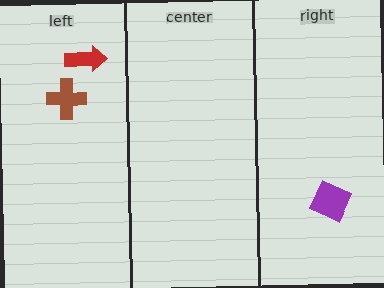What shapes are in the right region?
The purple square.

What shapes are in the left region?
The brown cross, the red arrow.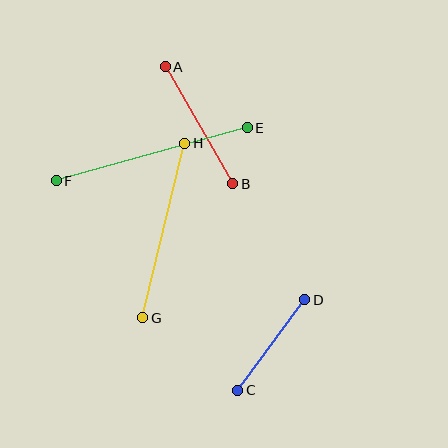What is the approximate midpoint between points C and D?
The midpoint is at approximately (271, 345) pixels.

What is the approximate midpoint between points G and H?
The midpoint is at approximately (164, 230) pixels.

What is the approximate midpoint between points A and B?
The midpoint is at approximately (199, 125) pixels.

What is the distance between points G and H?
The distance is approximately 180 pixels.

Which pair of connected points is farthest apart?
Points E and F are farthest apart.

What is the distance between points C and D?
The distance is approximately 112 pixels.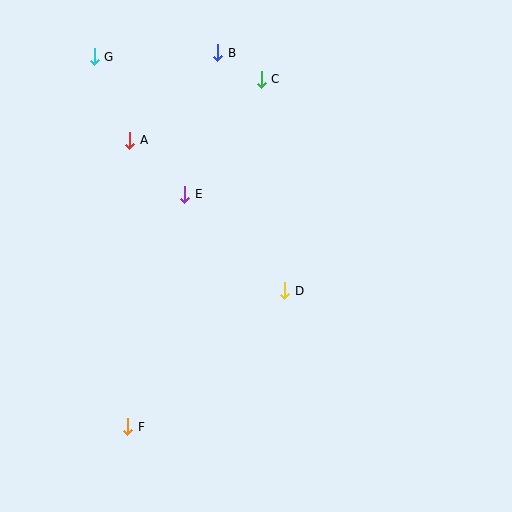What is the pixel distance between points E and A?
The distance between E and A is 77 pixels.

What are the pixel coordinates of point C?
Point C is at (261, 79).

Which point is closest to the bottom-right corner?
Point D is closest to the bottom-right corner.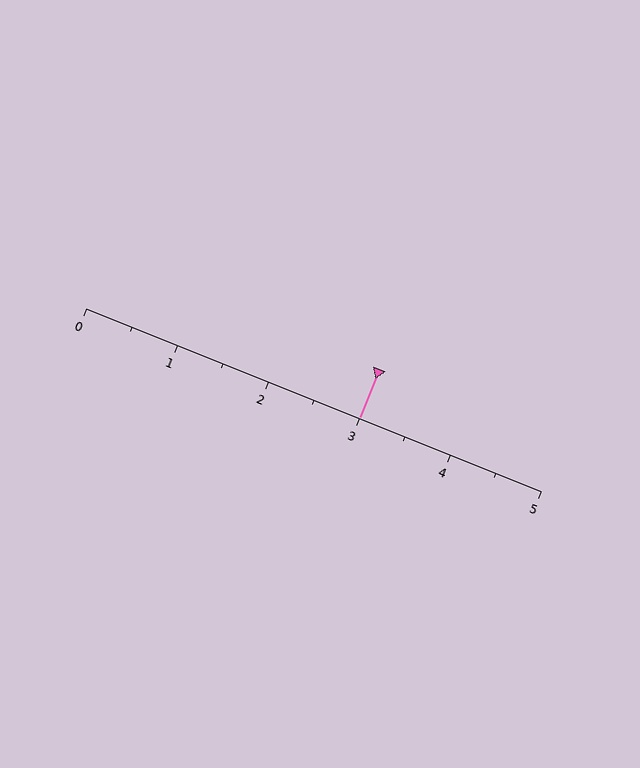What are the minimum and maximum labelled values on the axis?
The axis runs from 0 to 5.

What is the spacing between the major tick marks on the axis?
The major ticks are spaced 1 apart.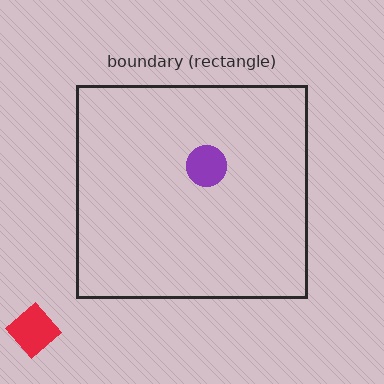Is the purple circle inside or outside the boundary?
Inside.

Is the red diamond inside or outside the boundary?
Outside.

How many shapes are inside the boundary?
1 inside, 1 outside.